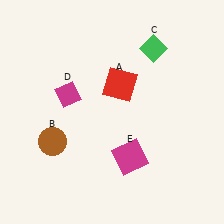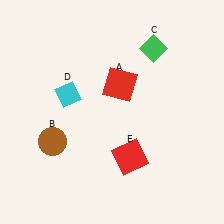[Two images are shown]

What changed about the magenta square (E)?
In Image 1, E is magenta. In Image 2, it changed to red.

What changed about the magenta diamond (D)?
In Image 1, D is magenta. In Image 2, it changed to cyan.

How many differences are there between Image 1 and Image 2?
There are 2 differences between the two images.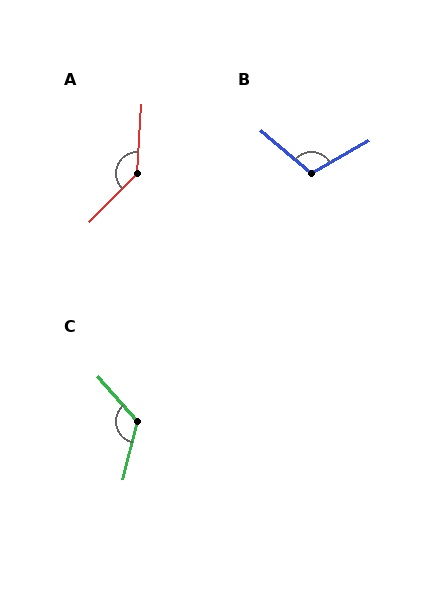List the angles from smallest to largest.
B (109°), C (125°), A (139°).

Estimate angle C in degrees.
Approximately 125 degrees.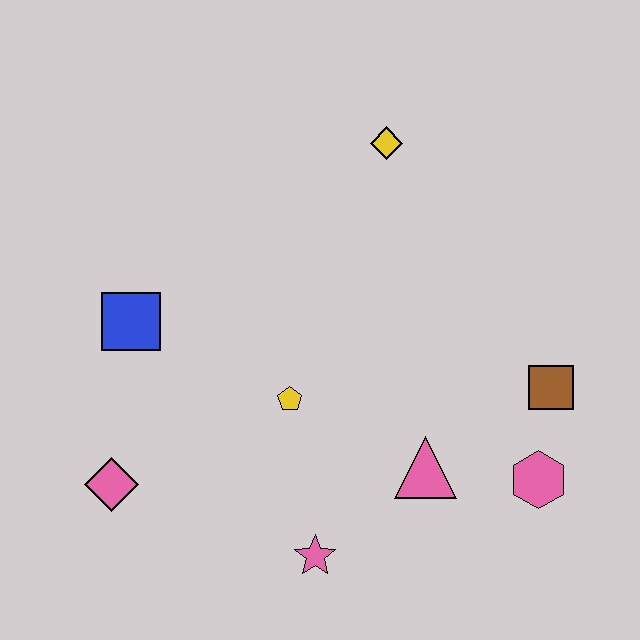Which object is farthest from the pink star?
The yellow diamond is farthest from the pink star.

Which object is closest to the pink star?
The pink triangle is closest to the pink star.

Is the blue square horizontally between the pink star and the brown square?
No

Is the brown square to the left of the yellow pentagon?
No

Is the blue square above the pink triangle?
Yes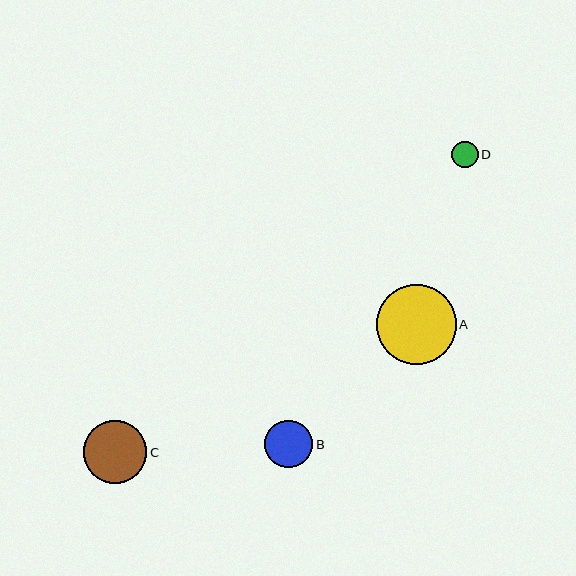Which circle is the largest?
Circle A is the largest with a size of approximately 80 pixels.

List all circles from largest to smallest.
From largest to smallest: A, C, B, D.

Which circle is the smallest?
Circle D is the smallest with a size of approximately 26 pixels.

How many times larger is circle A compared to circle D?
Circle A is approximately 3.1 times the size of circle D.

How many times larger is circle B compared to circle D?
Circle B is approximately 1.8 times the size of circle D.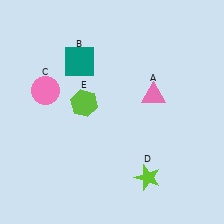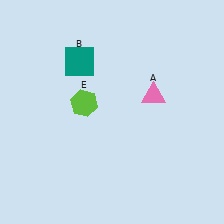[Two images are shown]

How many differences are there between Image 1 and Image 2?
There are 2 differences between the two images.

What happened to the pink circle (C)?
The pink circle (C) was removed in Image 2. It was in the top-left area of Image 1.